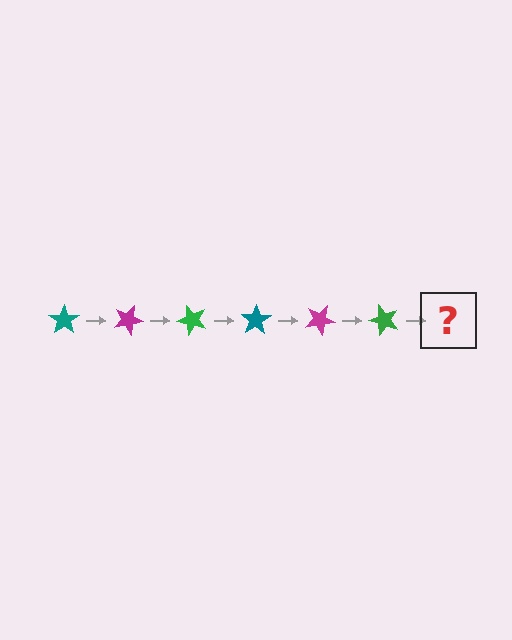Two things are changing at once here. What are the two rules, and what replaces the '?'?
The two rules are that it rotates 25 degrees each step and the color cycles through teal, magenta, and green. The '?' should be a teal star, rotated 150 degrees from the start.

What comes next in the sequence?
The next element should be a teal star, rotated 150 degrees from the start.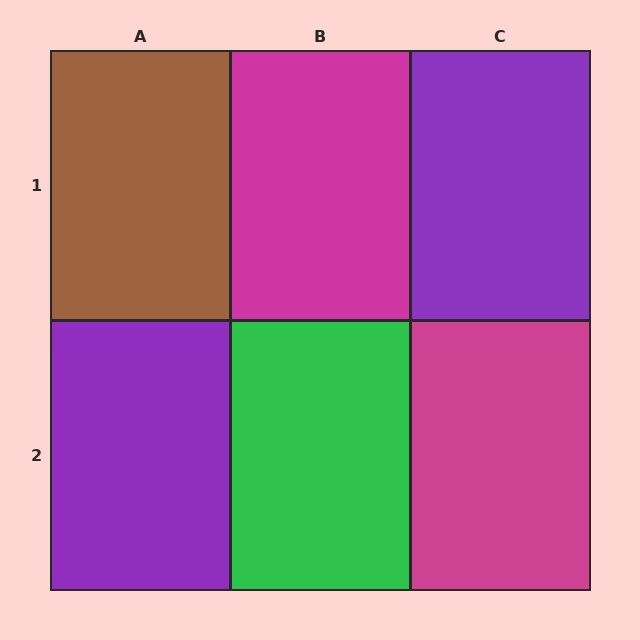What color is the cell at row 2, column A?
Purple.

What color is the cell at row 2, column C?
Magenta.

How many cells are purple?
2 cells are purple.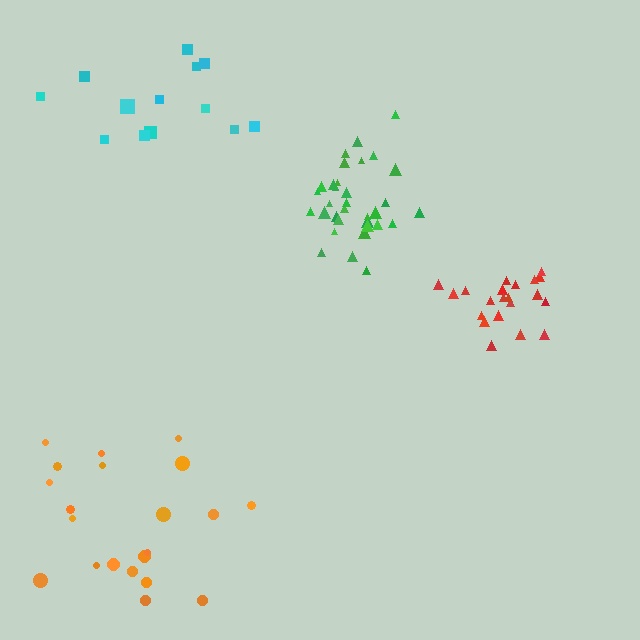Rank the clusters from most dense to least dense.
red, green, orange, cyan.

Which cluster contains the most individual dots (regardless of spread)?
Green (33).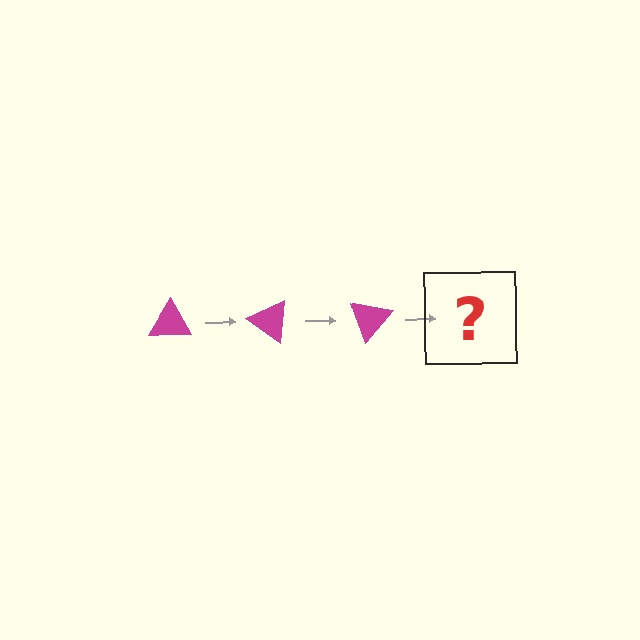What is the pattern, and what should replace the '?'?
The pattern is that the triangle rotates 35 degrees each step. The '?' should be a magenta triangle rotated 105 degrees.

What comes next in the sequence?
The next element should be a magenta triangle rotated 105 degrees.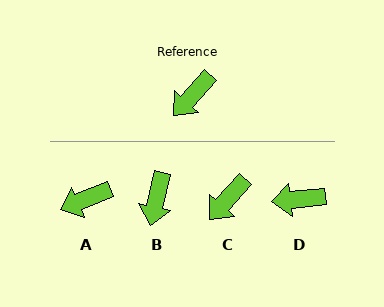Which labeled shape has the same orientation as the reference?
C.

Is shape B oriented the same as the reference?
No, it is off by about 29 degrees.